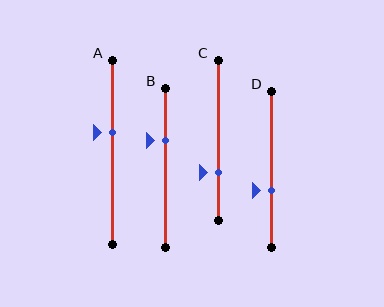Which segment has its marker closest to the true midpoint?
Segment A has its marker closest to the true midpoint.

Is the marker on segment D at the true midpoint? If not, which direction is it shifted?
No, the marker on segment D is shifted downward by about 14% of the segment length.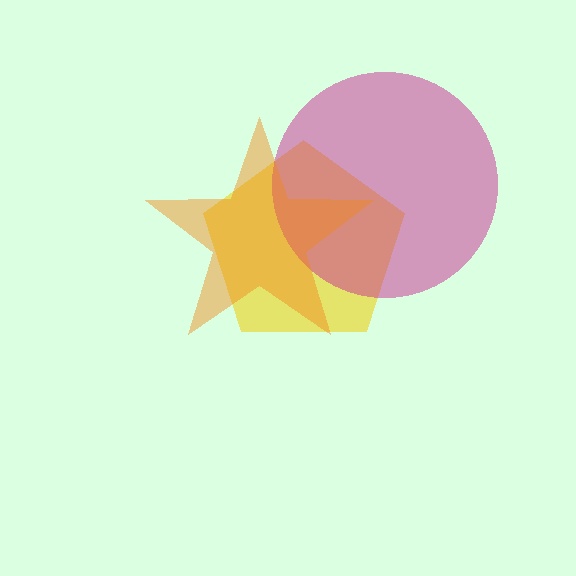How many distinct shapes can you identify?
There are 3 distinct shapes: a yellow pentagon, a magenta circle, an orange star.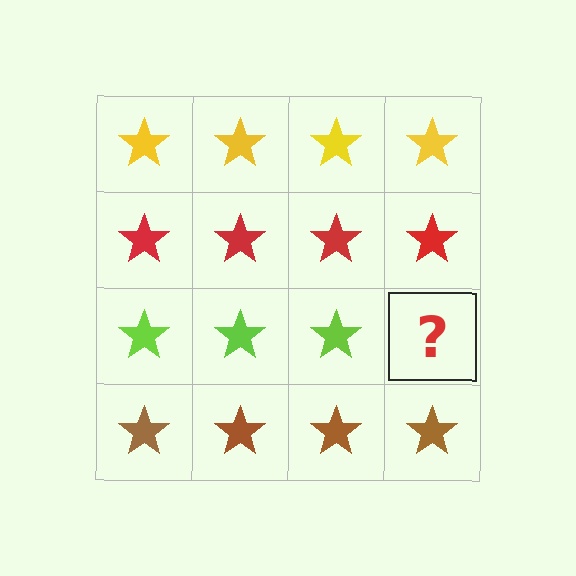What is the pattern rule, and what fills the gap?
The rule is that each row has a consistent color. The gap should be filled with a lime star.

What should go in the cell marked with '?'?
The missing cell should contain a lime star.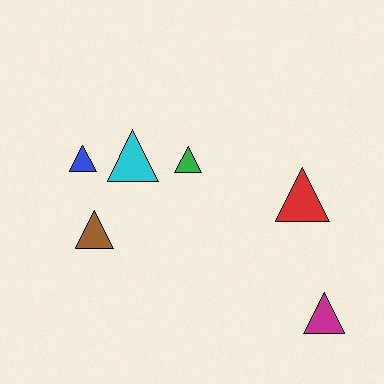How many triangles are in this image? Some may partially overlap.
There are 6 triangles.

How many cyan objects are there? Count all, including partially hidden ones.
There is 1 cyan object.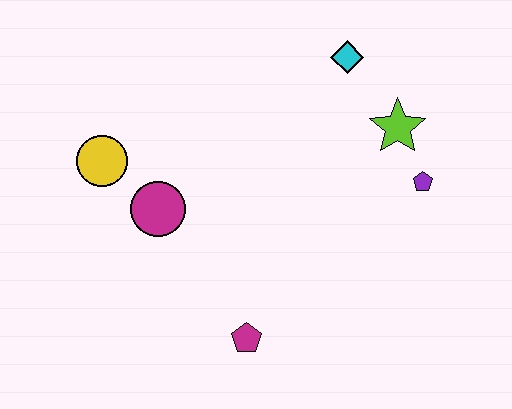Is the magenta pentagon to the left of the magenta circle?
No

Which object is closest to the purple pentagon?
The lime star is closest to the purple pentagon.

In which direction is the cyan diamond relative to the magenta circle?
The cyan diamond is to the right of the magenta circle.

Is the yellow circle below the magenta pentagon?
No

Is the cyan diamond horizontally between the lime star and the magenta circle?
Yes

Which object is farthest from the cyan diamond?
The magenta pentagon is farthest from the cyan diamond.